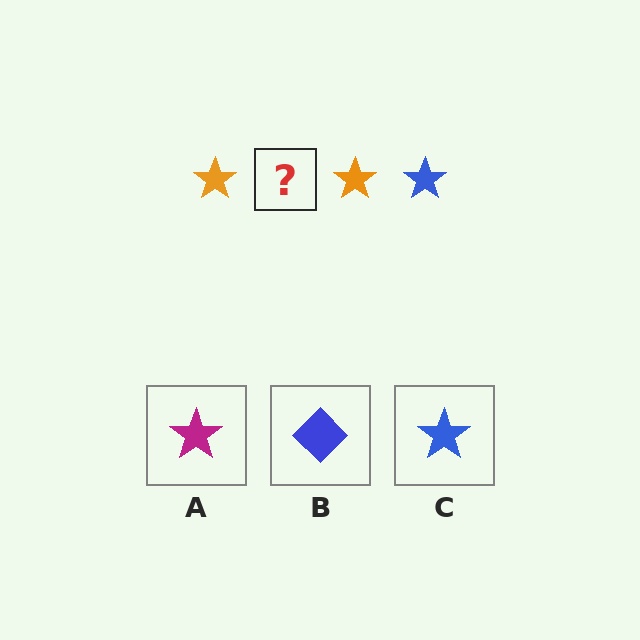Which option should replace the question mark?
Option C.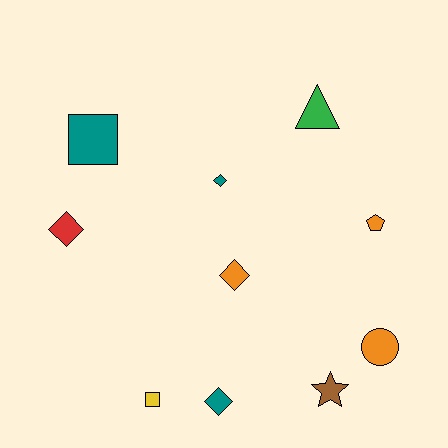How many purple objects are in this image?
There are no purple objects.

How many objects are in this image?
There are 10 objects.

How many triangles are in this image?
There is 1 triangle.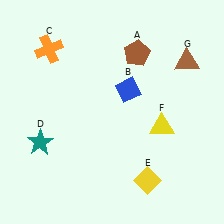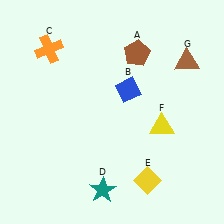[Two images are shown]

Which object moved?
The teal star (D) moved right.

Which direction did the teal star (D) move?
The teal star (D) moved right.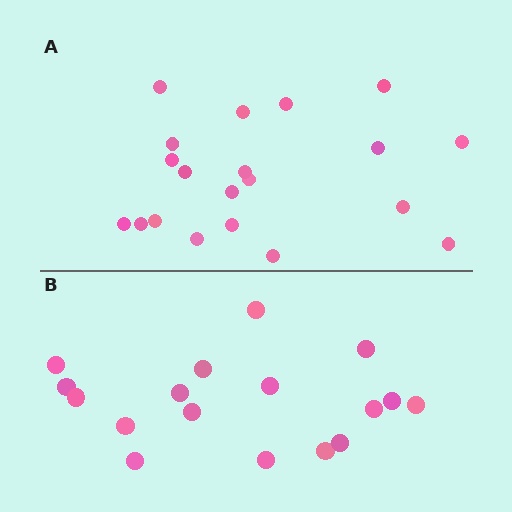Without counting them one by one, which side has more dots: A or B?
Region A (the top region) has more dots.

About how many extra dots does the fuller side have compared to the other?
Region A has just a few more — roughly 2 or 3 more dots than region B.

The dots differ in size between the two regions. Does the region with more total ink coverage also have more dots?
No. Region B has more total ink coverage because its dots are larger, but region A actually contains more individual dots. Total area can be misleading — the number of items is what matters here.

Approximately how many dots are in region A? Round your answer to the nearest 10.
About 20 dots.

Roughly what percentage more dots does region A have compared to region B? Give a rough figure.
About 20% more.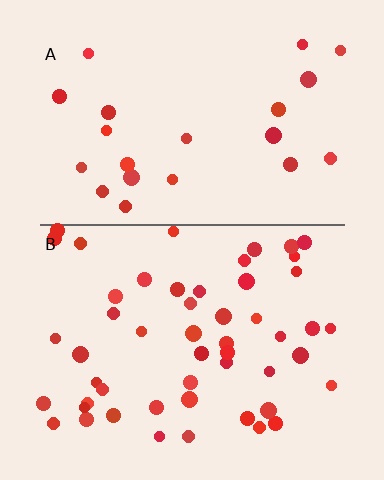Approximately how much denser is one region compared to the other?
Approximately 2.4× — region B over region A.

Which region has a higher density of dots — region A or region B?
B (the bottom).